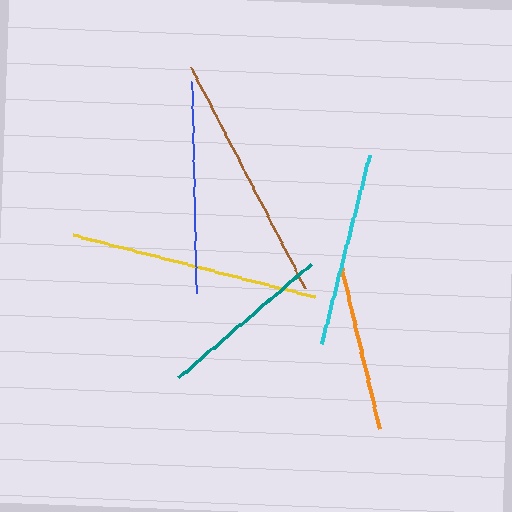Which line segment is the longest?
The yellow line is the longest at approximately 249 pixels.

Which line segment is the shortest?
The orange line is the shortest at approximately 166 pixels.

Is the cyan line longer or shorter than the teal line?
The cyan line is longer than the teal line.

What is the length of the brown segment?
The brown segment is approximately 248 pixels long.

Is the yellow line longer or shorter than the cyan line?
The yellow line is longer than the cyan line.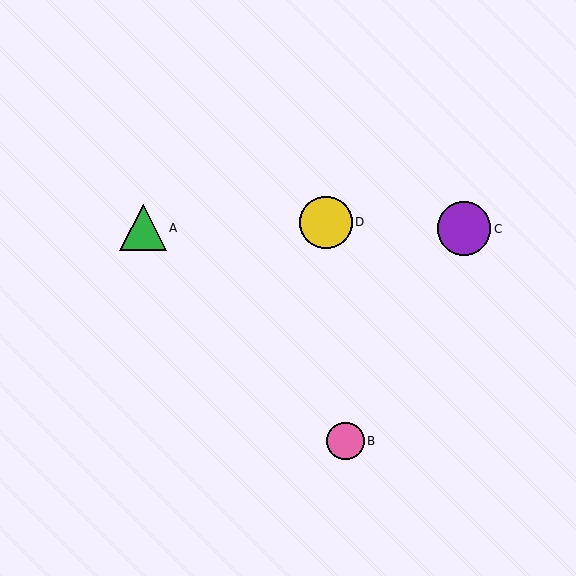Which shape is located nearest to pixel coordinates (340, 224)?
The yellow circle (labeled D) at (326, 222) is nearest to that location.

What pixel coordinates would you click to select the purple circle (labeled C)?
Click at (464, 229) to select the purple circle C.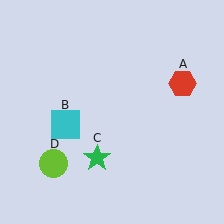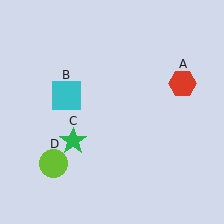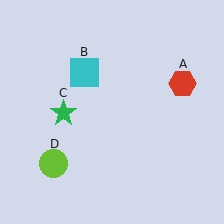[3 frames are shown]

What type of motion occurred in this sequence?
The cyan square (object B), green star (object C) rotated clockwise around the center of the scene.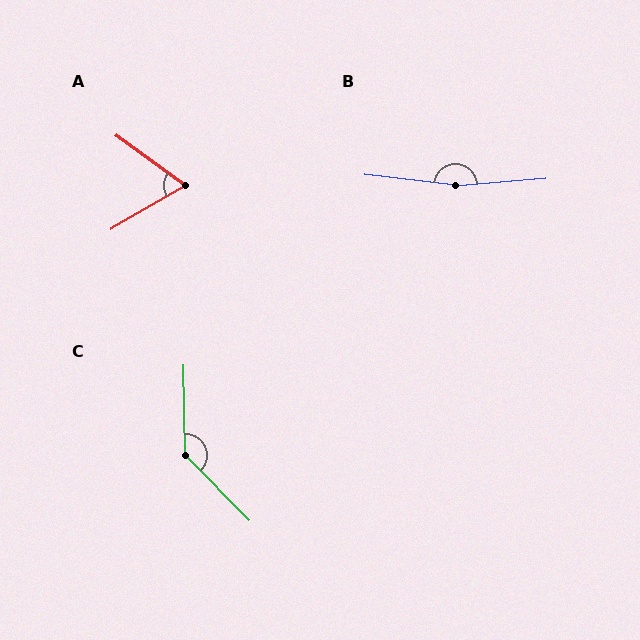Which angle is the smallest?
A, at approximately 66 degrees.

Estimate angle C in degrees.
Approximately 137 degrees.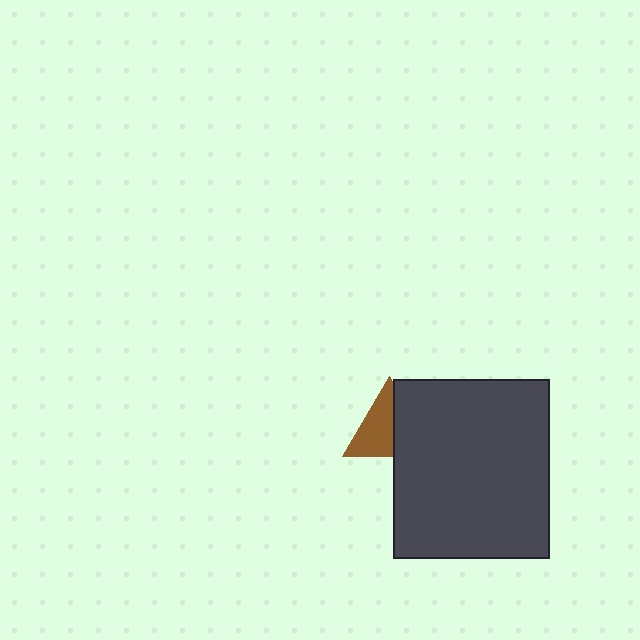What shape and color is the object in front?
The object in front is a dark gray rectangle.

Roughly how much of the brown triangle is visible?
About half of it is visible (roughly 59%).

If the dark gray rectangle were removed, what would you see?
You would see the complete brown triangle.